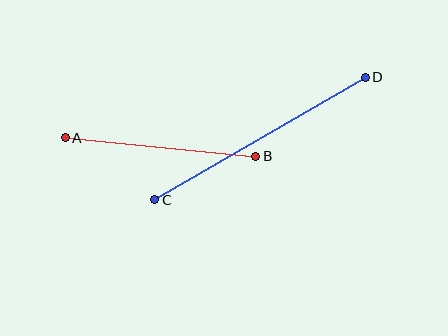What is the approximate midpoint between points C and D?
The midpoint is at approximately (260, 138) pixels.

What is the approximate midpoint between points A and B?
The midpoint is at approximately (161, 147) pixels.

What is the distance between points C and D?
The distance is approximately 244 pixels.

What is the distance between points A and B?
The distance is approximately 192 pixels.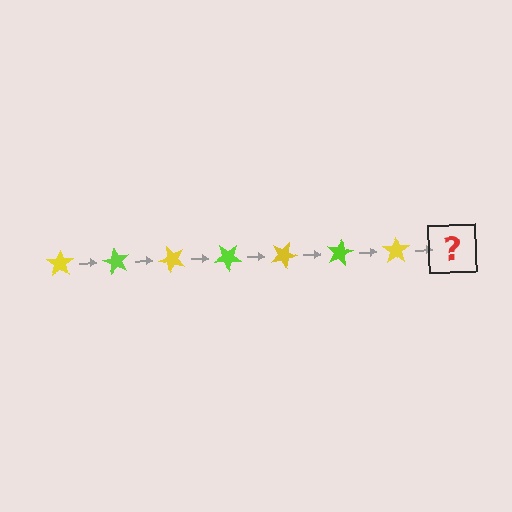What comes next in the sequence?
The next element should be a lime star, rotated 420 degrees from the start.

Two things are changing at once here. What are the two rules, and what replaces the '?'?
The two rules are that it rotates 60 degrees each step and the color cycles through yellow and lime. The '?' should be a lime star, rotated 420 degrees from the start.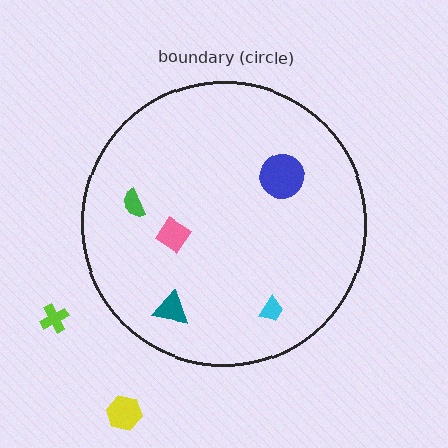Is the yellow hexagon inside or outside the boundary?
Outside.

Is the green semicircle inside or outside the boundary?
Inside.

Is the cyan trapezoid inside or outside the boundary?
Inside.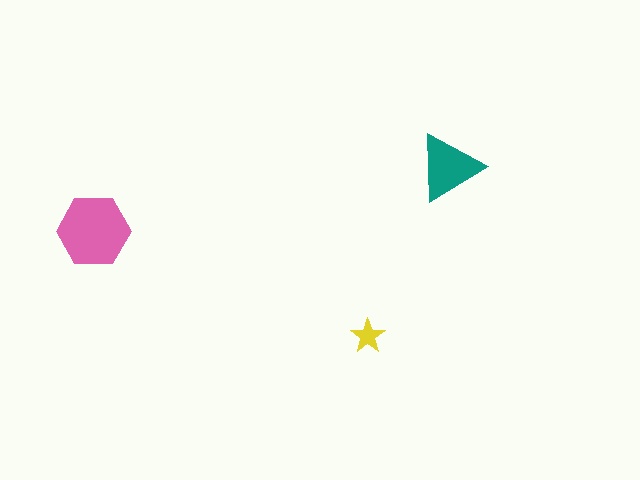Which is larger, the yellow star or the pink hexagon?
The pink hexagon.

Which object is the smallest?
The yellow star.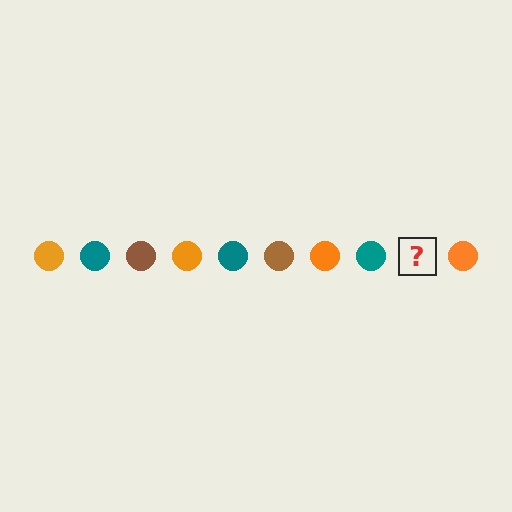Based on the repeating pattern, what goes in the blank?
The blank should be a brown circle.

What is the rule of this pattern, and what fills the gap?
The rule is that the pattern cycles through orange, teal, brown circles. The gap should be filled with a brown circle.